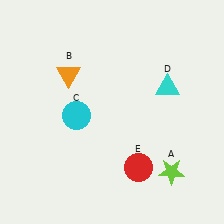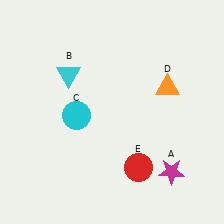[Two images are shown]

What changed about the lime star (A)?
In Image 1, A is lime. In Image 2, it changed to magenta.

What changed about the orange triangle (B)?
In Image 1, B is orange. In Image 2, it changed to cyan.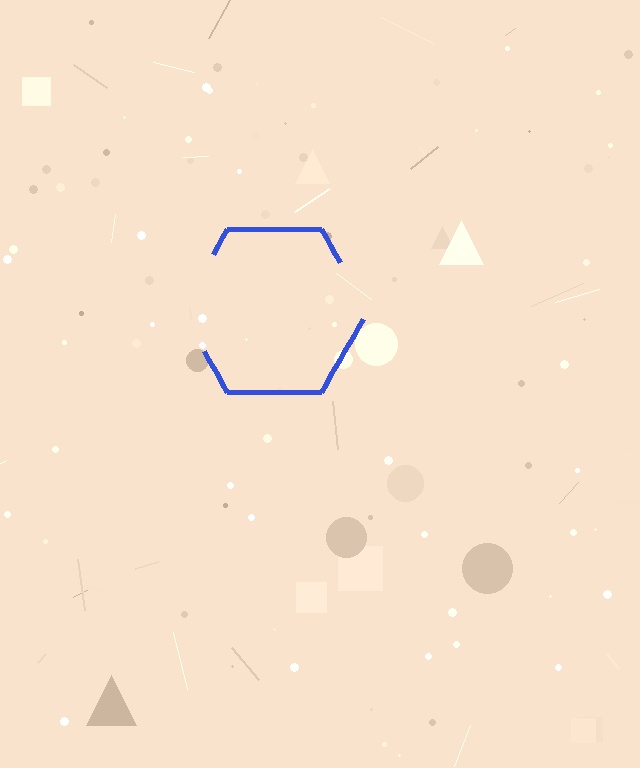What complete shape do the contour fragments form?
The contour fragments form a hexagon.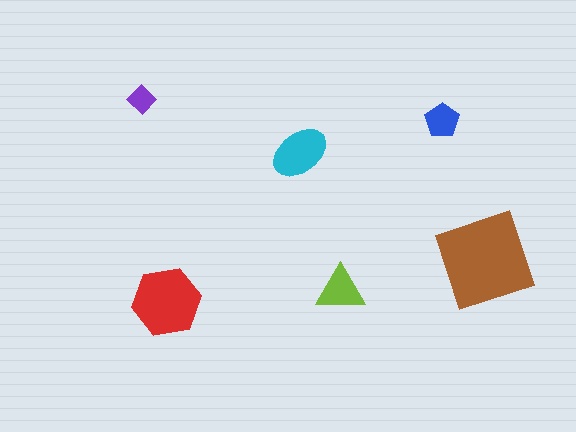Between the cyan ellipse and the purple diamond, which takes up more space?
The cyan ellipse.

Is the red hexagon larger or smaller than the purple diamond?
Larger.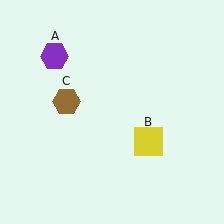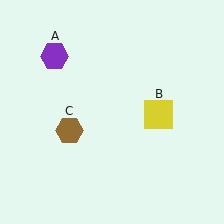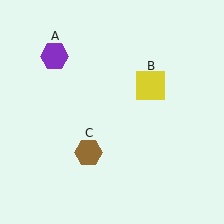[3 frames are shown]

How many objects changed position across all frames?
2 objects changed position: yellow square (object B), brown hexagon (object C).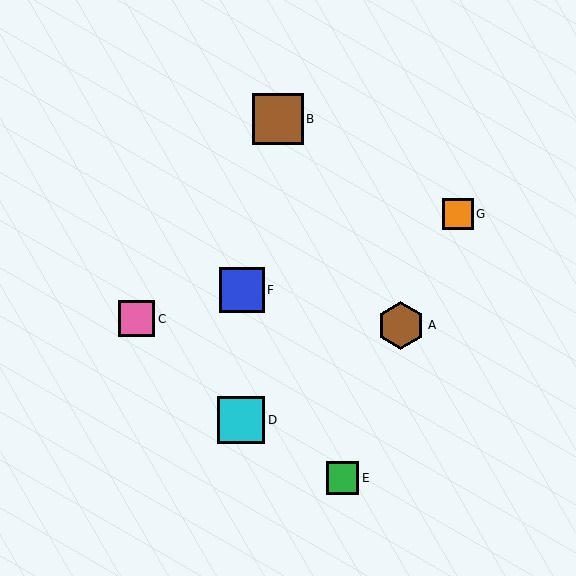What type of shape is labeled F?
Shape F is a blue square.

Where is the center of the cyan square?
The center of the cyan square is at (241, 420).